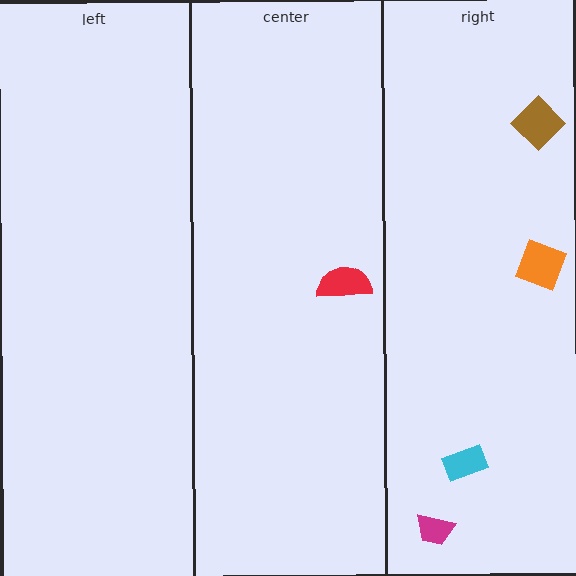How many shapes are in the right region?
4.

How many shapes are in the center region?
1.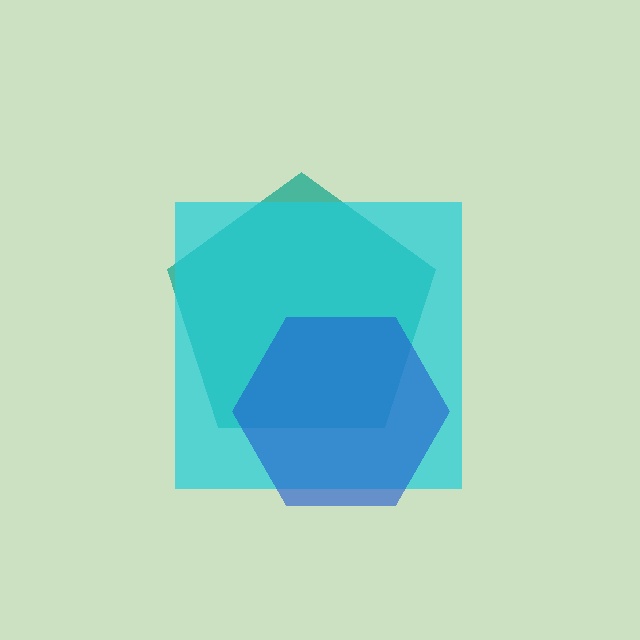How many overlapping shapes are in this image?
There are 3 overlapping shapes in the image.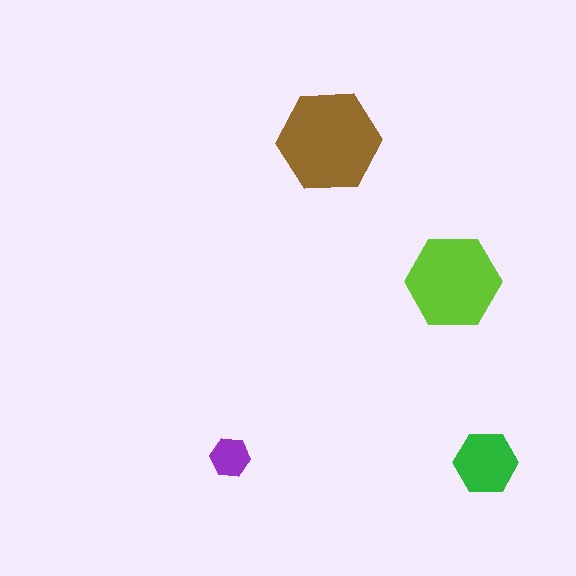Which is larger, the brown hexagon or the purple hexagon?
The brown one.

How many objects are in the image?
There are 4 objects in the image.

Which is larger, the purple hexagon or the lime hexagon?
The lime one.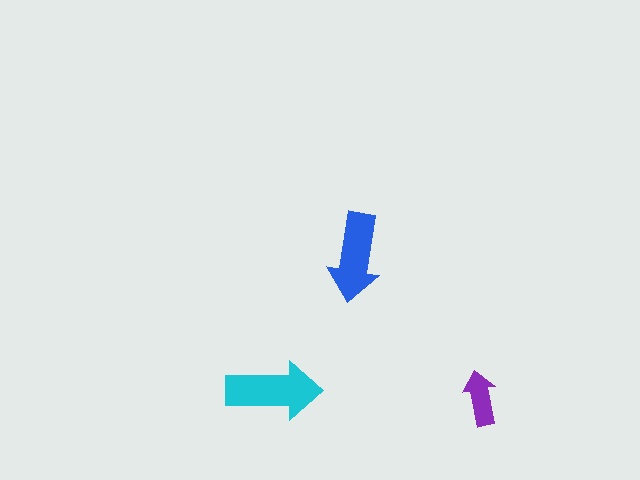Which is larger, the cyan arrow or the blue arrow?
The cyan one.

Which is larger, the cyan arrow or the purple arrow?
The cyan one.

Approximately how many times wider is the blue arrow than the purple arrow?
About 1.5 times wider.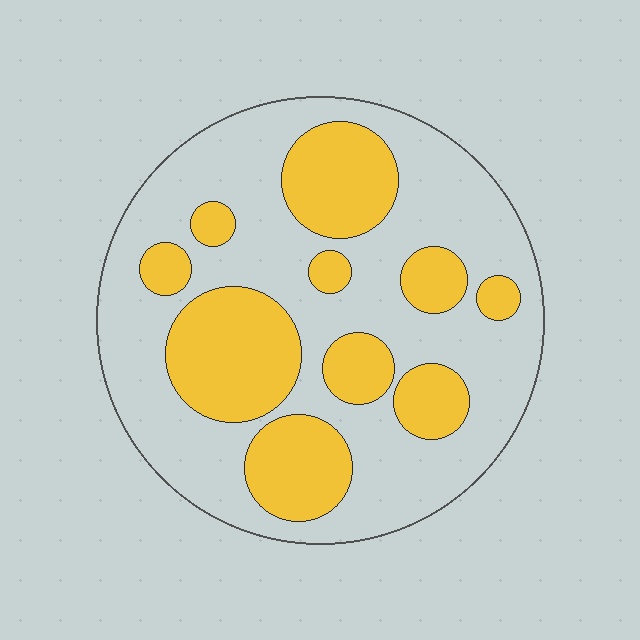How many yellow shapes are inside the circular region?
10.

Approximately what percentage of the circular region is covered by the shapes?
Approximately 35%.